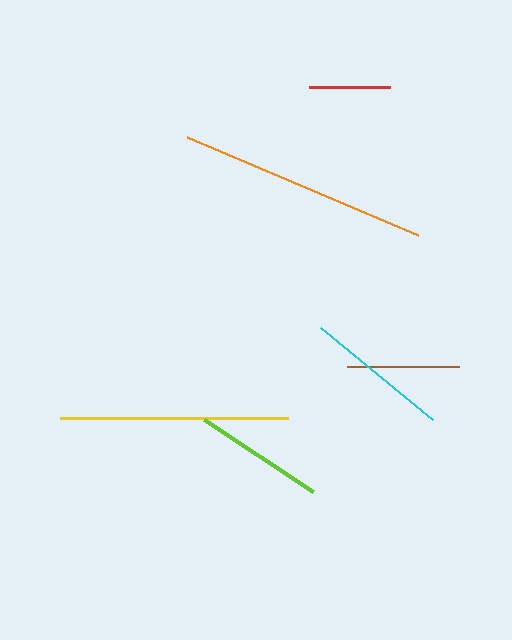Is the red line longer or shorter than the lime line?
The lime line is longer than the red line.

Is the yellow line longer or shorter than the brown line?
The yellow line is longer than the brown line.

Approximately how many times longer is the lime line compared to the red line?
The lime line is approximately 1.6 times the length of the red line.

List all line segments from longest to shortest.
From longest to shortest: orange, yellow, cyan, lime, brown, red.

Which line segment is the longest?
The orange line is the longest at approximately 251 pixels.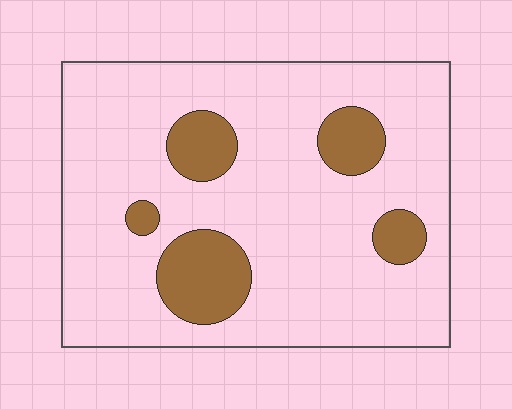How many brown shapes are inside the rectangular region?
5.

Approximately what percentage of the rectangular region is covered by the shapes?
Approximately 15%.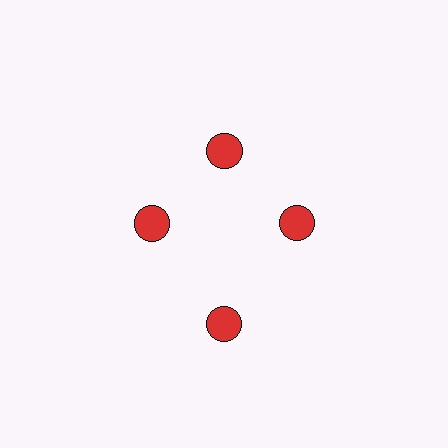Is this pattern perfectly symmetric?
No. The 4 red circles are arranged in a ring, but one element near the 6 o'clock position is pushed outward from the center, breaking the 4-fold rotational symmetry.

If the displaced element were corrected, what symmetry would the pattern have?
It would have 4-fold rotational symmetry — the pattern would map onto itself every 90 degrees.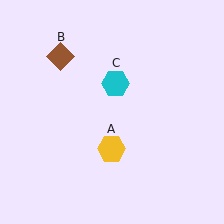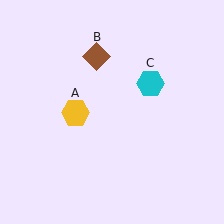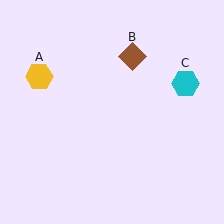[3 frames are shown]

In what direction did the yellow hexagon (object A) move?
The yellow hexagon (object A) moved up and to the left.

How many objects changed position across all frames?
3 objects changed position: yellow hexagon (object A), brown diamond (object B), cyan hexagon (object C).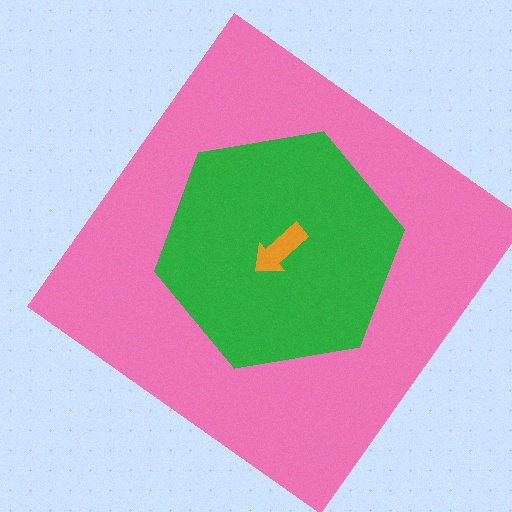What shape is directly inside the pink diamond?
The green hexagon.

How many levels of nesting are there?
3.